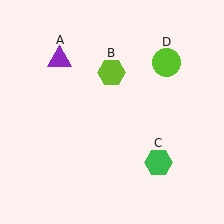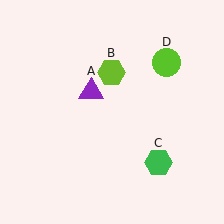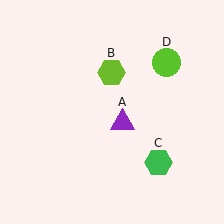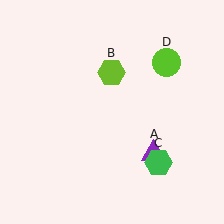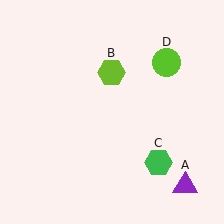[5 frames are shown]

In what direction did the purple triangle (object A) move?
The purple triangle (object A) moved down and to the right.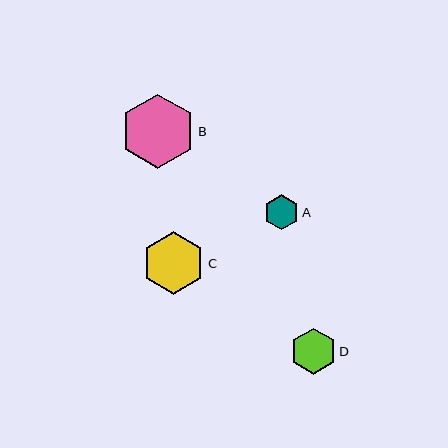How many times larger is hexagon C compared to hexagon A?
Hexagon C is approximately 1.8 times the size of hexagon A.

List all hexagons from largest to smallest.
From largest to smallest: B, C, D, A.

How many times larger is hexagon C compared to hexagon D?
Hexagon C is approximately 1.4 times the size of hexagon D.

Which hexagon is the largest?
Hexagon B is the largest with a size of approximately 74 pixels.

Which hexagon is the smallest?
Hexagon A is the smallest with a size of approximately 35 pixels.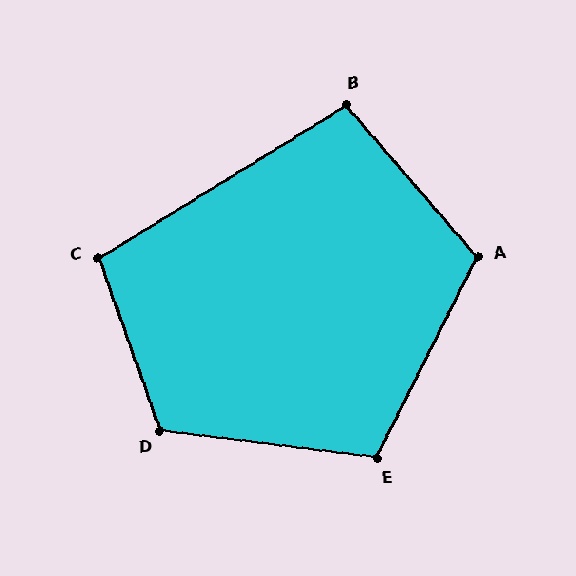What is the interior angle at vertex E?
Approximately 109 degrees (obtuse).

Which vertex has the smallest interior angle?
B, at approximately 99 degrees.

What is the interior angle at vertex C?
Approximately 102 degrees (obtuse).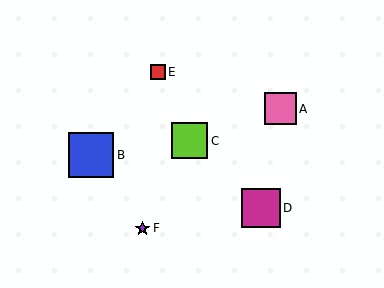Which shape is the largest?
The blue square (labeled B) is the largest.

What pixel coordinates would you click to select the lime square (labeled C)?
Click at (190, 141) to select the lime square C.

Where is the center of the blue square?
The center of the blue square is at (91, 155).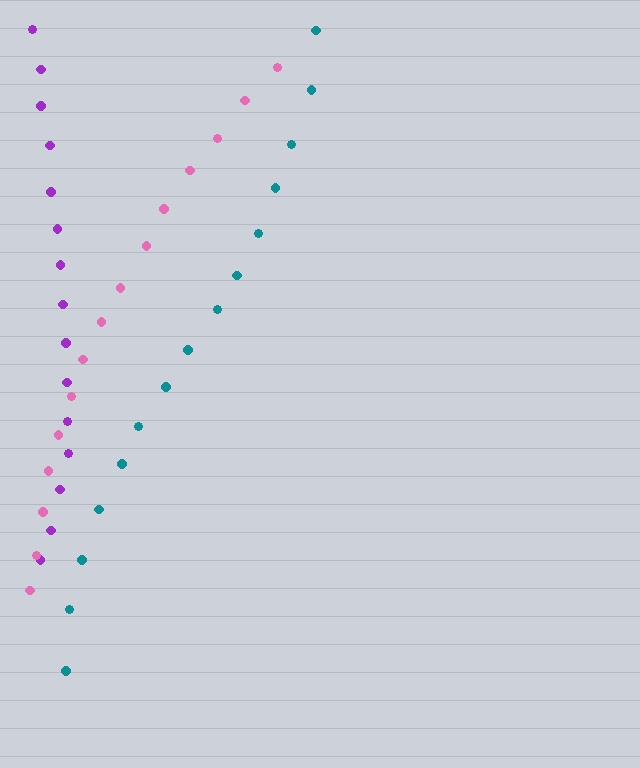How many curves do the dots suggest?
There are 3 distinct paths.